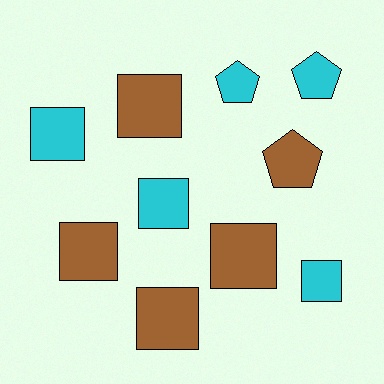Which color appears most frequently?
Cyan, with 5 objects.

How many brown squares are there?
There are 4 brown squares.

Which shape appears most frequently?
Square, with 7 objects.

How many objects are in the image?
There are 10 objects.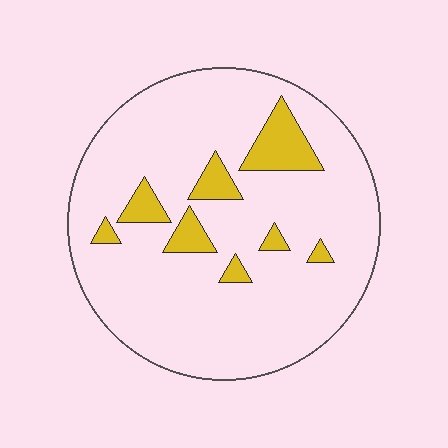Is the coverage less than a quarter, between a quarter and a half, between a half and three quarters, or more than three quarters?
Less than a quarter.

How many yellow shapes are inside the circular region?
8.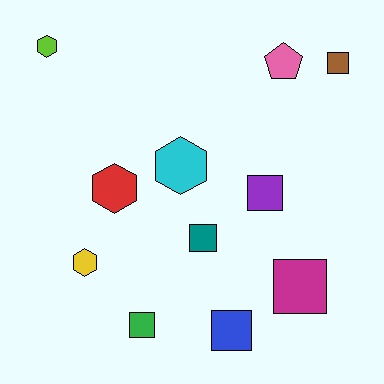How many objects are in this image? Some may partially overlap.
There are 11 objects.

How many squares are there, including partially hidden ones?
There are 6 squares.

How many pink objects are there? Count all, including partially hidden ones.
There is 1 pink object.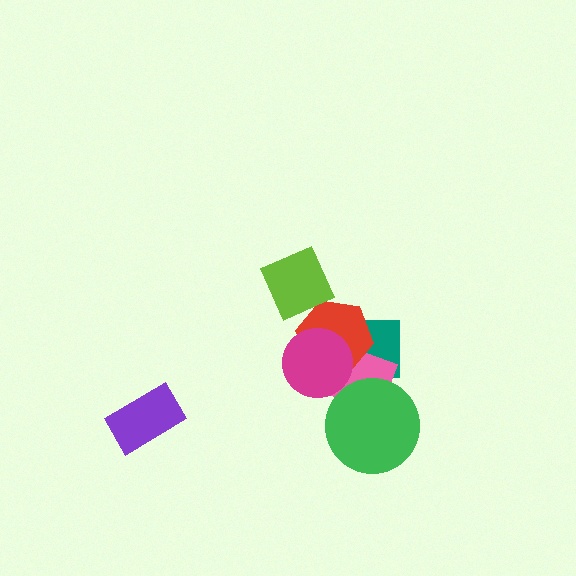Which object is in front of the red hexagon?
The magenta circle is in front of the red hexagon.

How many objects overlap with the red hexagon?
3 objects overlap with the red hexagon.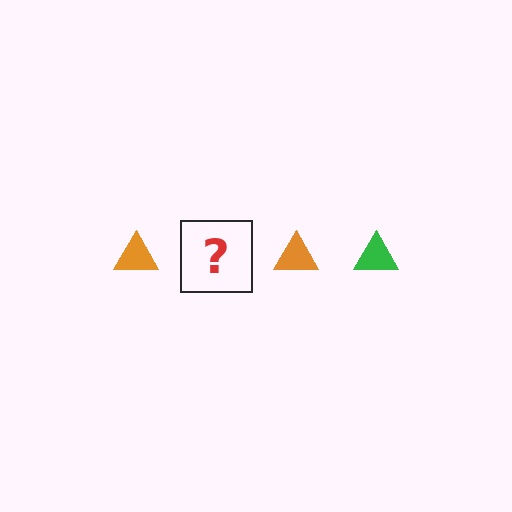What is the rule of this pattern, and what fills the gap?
The rule is that the pattern cycles through orange, green triangles. The gap should be filled with a green triangle.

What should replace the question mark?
The question mark should be replaced with a green triangle.